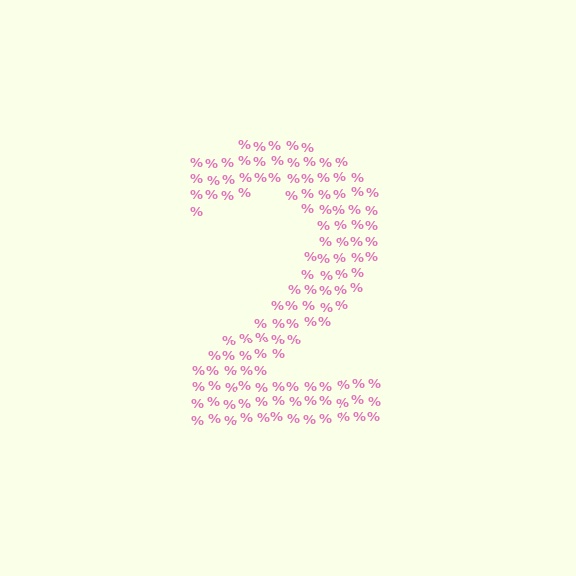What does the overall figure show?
The overall figure shows the digit 2.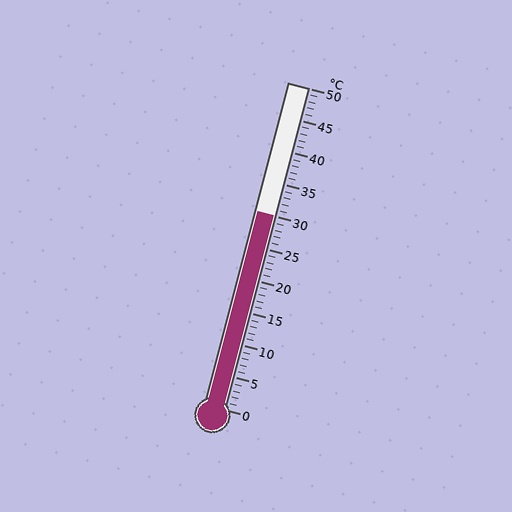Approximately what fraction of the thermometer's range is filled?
The thermometer is filled to approximately 60% of its range.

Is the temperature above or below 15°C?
The temperature is above 15°C.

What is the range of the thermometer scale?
The thermometer scale ranges from 0°C to 50°C.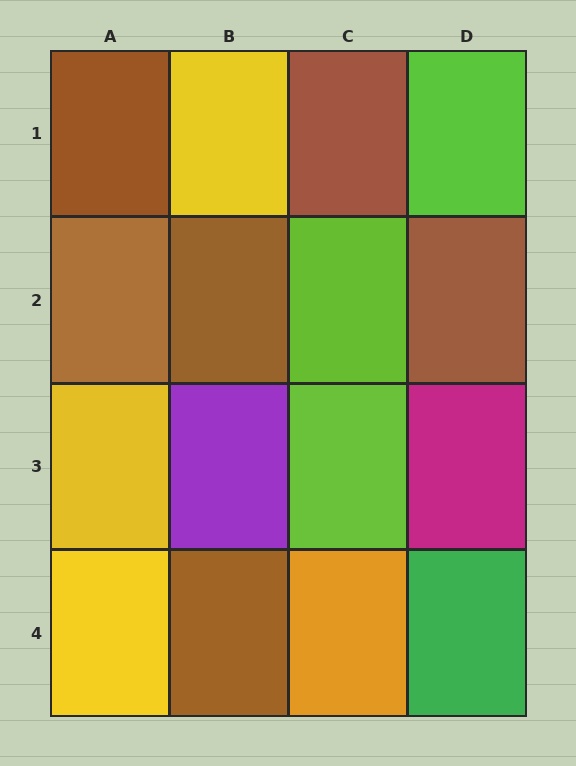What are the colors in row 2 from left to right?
Brown, brown, lime, brown.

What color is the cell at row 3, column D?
Magenta.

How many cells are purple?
1 cell is purple.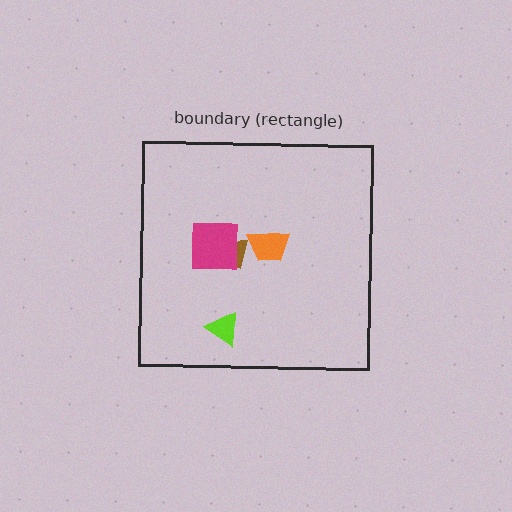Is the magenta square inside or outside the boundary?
Inside.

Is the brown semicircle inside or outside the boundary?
Inside.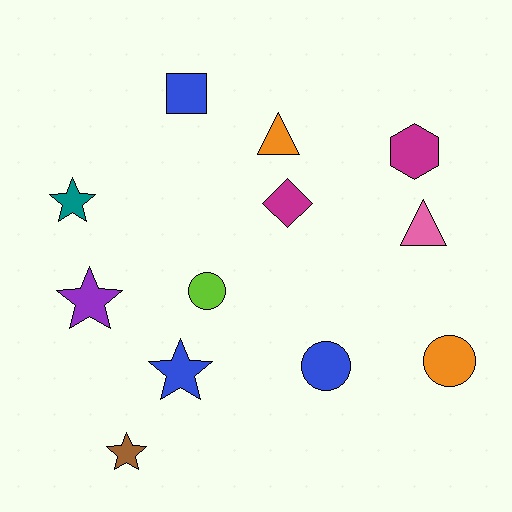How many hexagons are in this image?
There is 1 hexagon.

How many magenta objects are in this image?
There are 2 magenta objects.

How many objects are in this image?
There are 12 objects.